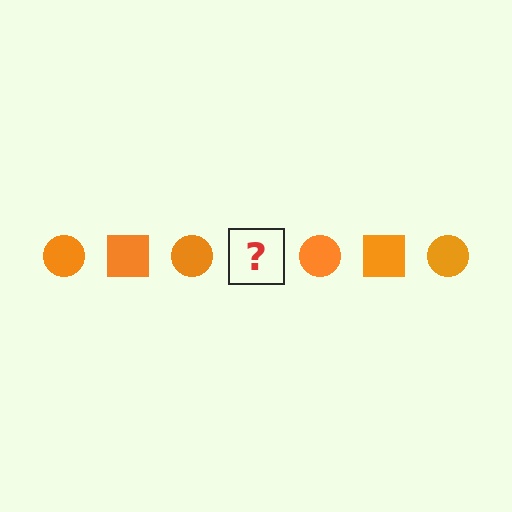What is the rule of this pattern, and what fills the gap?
The rule is that the pattern cycles through circle, square shapes in orange. The gap should be filled with an orange square.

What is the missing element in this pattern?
The missing element is an orange square.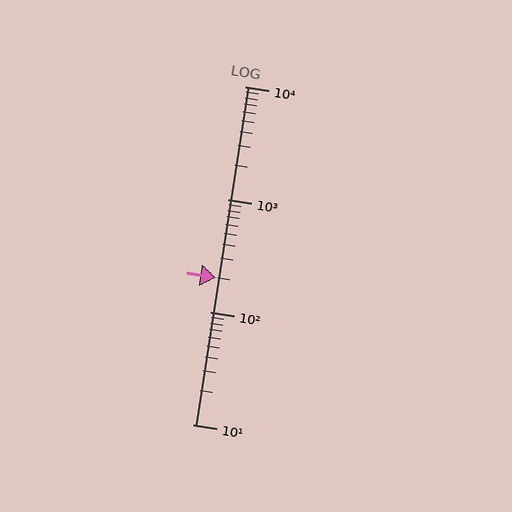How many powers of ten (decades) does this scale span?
The scale spans 3 decades, from 10 to 10000.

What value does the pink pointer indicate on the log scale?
The pointer indicates approximately 200.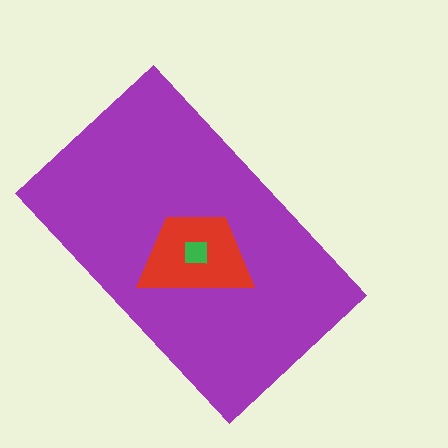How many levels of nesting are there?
3.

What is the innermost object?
The green square.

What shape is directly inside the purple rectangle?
The red trapezoid.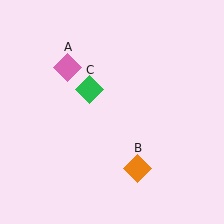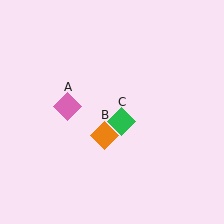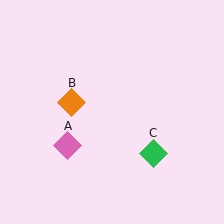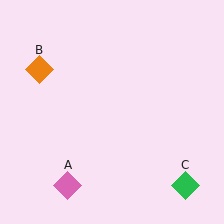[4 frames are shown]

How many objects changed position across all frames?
3 objects changed position: pink diamond (object A), orange diamond (object B), green diamond (object C).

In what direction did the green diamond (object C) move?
The green diamond (object C) moved down and to the right.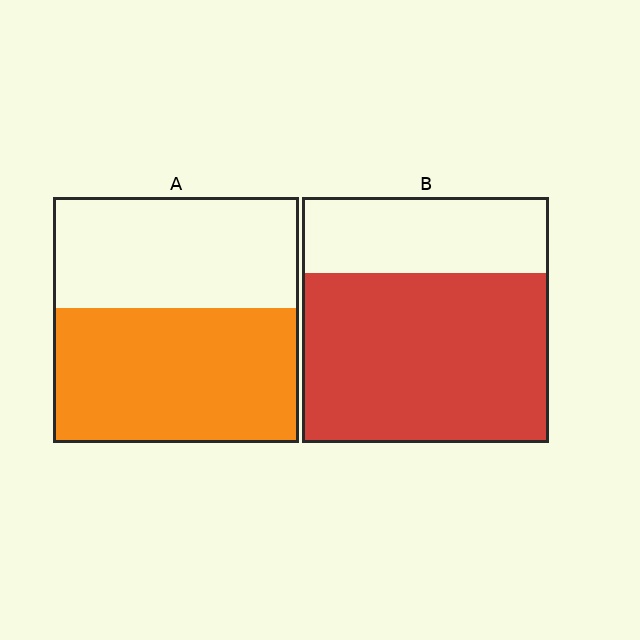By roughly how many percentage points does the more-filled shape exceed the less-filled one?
By roughly 15 percentage points (B over A).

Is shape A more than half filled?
Yes.